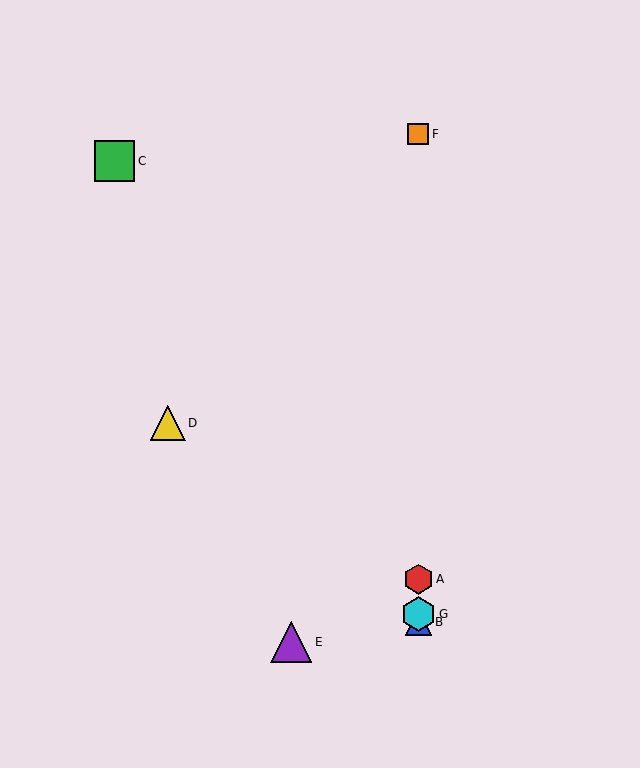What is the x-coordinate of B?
Object B is at x≈418.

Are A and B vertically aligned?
Yes, both are at x≈418.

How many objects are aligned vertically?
4 objects (A, B, F, G) are aligned vertically.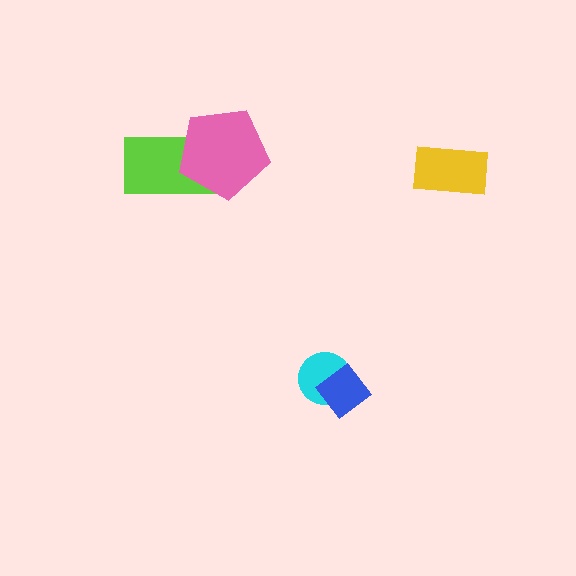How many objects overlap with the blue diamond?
1 object overlaps with the blue diamond.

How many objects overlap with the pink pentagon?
1 object overlaps with the pink pentagon.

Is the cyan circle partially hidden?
Yes, it is partially covered by another shape.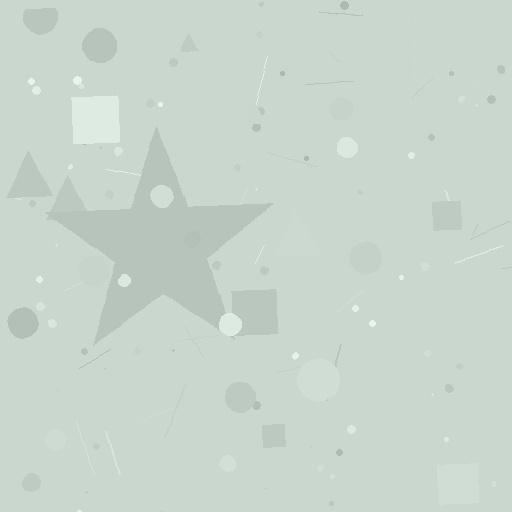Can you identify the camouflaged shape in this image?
The camouflaged shape is a star.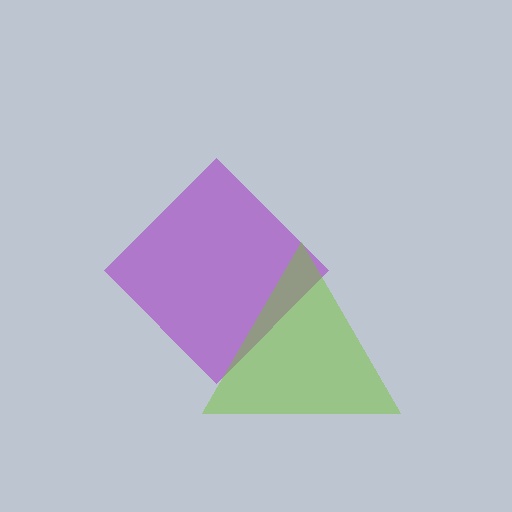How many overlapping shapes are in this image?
There are 2 overlapping shapes in the image.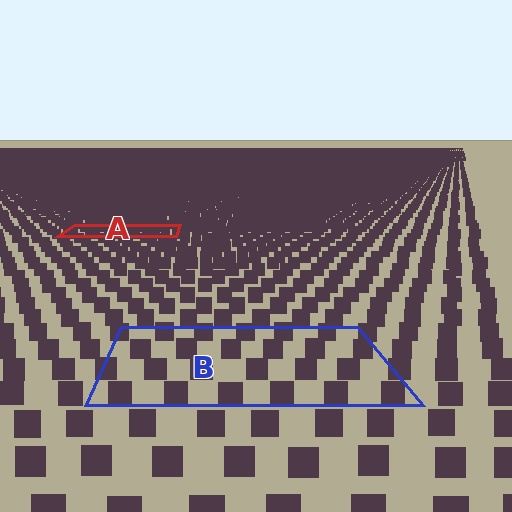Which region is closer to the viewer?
Region B is closer. The texture elements there are larger and more spread out.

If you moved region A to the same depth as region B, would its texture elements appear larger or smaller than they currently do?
They would appear larger. At a closer depth, the same texture elements are projected at a bigger on-screen size.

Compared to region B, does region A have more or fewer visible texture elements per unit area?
Region A has more texture elements per unit area — they are packed more densely because it is farther away.